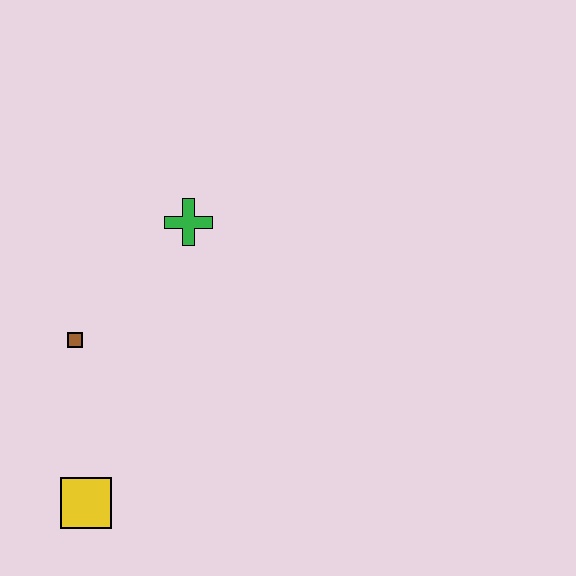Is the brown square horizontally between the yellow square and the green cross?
No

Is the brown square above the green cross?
No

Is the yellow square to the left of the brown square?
No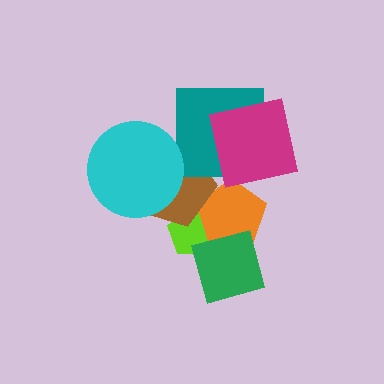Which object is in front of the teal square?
The magenta square is in front of the teal square.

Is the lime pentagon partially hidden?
Yes, it is partially covered by another shape.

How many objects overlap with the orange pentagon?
3 objects overlap with the orange pentagon.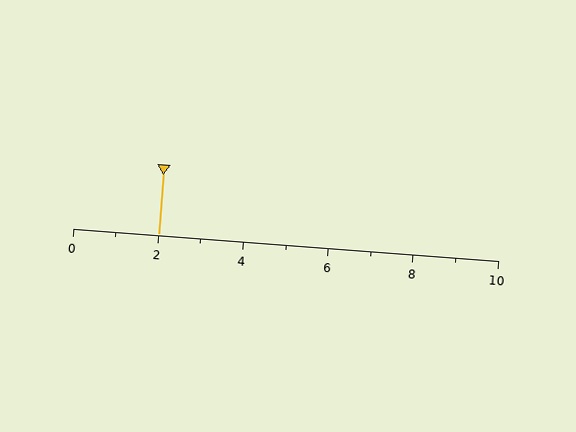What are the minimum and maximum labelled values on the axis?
The axis runs from 0 to 10.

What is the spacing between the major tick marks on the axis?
The major ticks are spaced 2 apart.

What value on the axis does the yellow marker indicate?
The marker indicates approximately 2.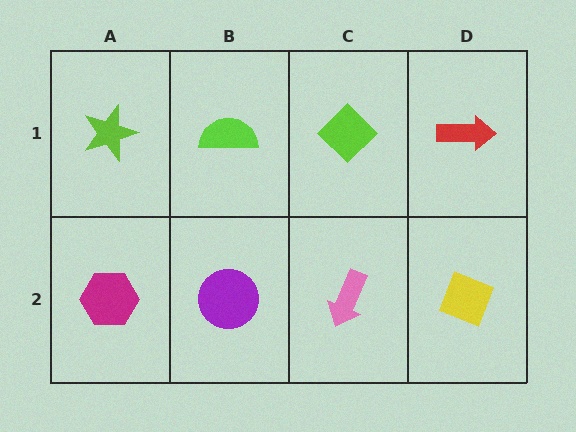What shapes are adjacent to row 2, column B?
A lime semicircle (row 1, column B), a magenta hexagon (row 2, column A), a pink arrow (row 2, column C).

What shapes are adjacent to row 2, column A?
A lime star (row 1, column A), a purple circle (row 2, column B).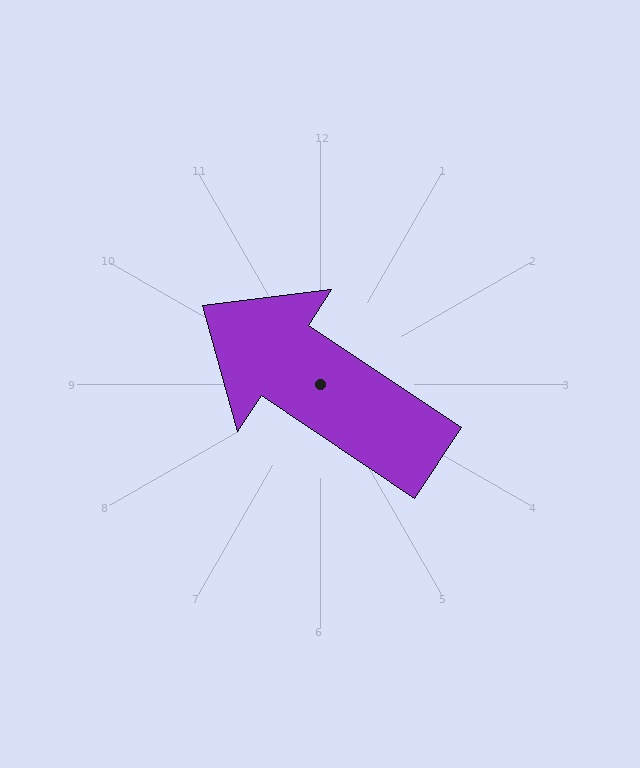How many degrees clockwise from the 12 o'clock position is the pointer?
Approximately 304 degrees.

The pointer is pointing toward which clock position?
Roughly 10 o'clock.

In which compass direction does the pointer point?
Northwest.